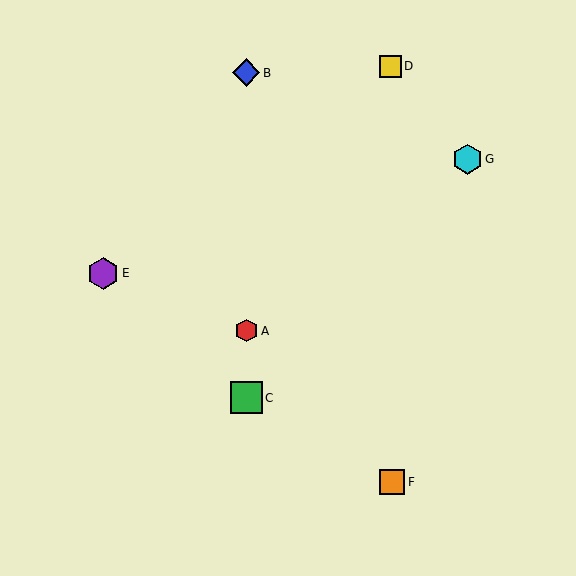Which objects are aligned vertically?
Objects A, B, C are aligned vertically.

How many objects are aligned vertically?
3 objects (A, B, C) are aligned vertically.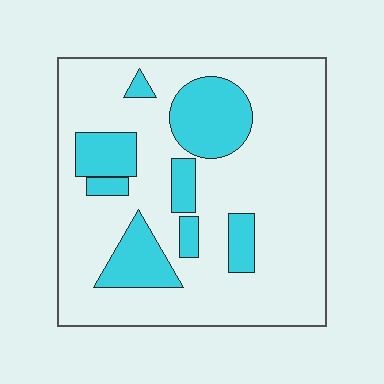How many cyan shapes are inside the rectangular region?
8.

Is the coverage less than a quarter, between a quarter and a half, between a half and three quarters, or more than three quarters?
Less than a quarter.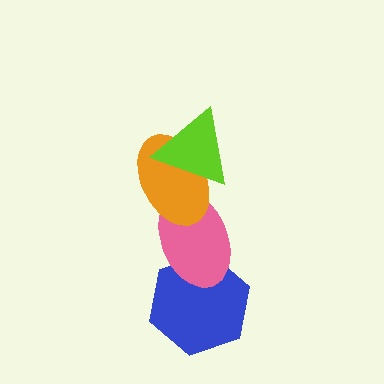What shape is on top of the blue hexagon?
The pink ellipse is on top of the blue hexagon.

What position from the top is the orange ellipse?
The orange ellipse is 2nd from the top.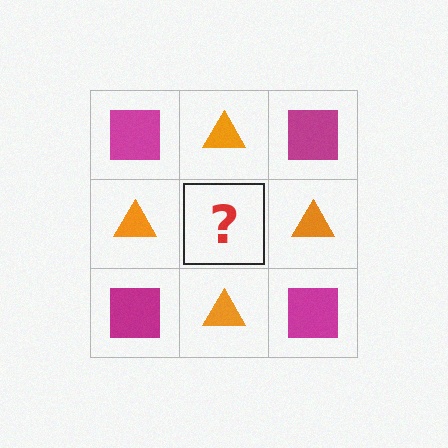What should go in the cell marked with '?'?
The missing cell should contain a magenta square.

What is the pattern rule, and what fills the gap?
The rule is that it alternates magenta square and orange triangle in a checkerboard pattern. The gap should be filled with a magenta square.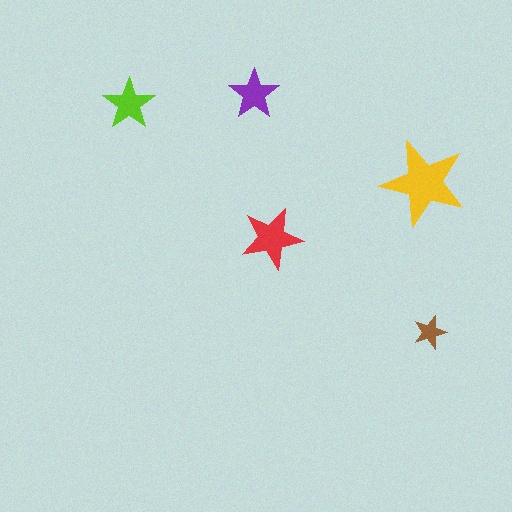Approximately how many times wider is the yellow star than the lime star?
About 1.5 times wider.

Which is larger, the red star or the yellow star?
The yellow one.